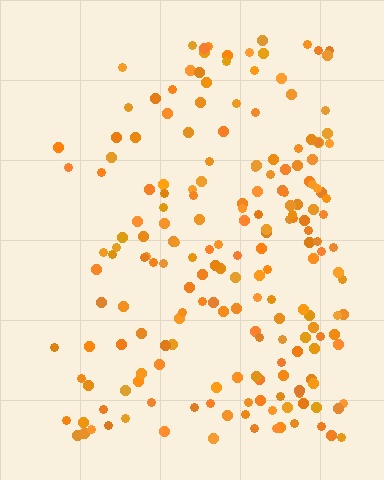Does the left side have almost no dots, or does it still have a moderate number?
Still a moderate number, just noticeably fewer than the right.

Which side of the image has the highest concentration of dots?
The right.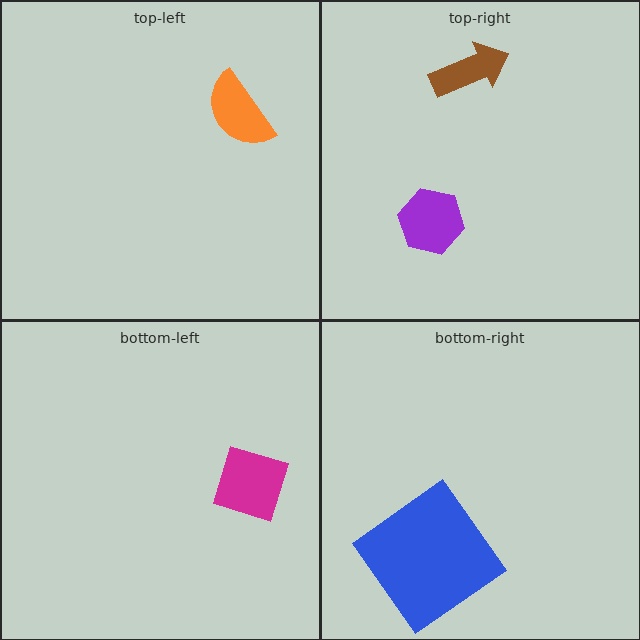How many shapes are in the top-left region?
1.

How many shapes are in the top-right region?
2.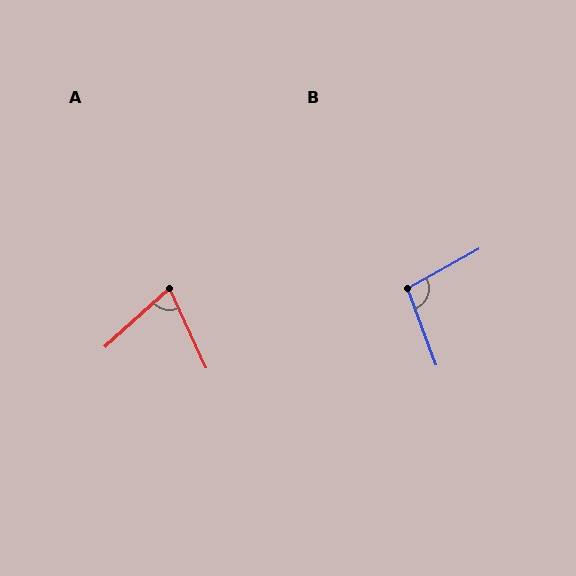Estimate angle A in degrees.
Approximately 72 degrees.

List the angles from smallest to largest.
A (72°), B (98°).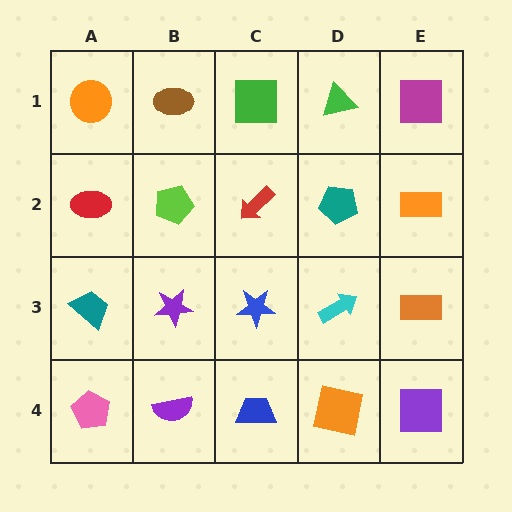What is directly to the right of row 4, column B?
A blue trapezoid.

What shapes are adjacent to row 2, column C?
A green square (row 1, column C), a blue star (row 3, column C), a lime pentagon (row 2, column B), a teal pentagon (row 2, column D).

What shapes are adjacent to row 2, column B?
A brown ellipse (row 1, column B), a purple star (row 3, column B), a red ellipse (row 2, column A), a red arrow (row 2, column C).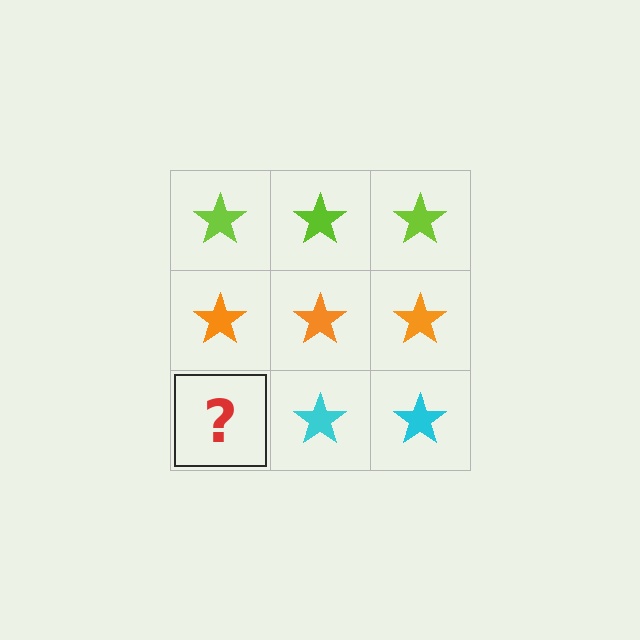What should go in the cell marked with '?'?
The missing cell should contain a cyan star.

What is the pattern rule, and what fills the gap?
The rule is that each row has a consistent color. The gap should be filled with a cyan star.